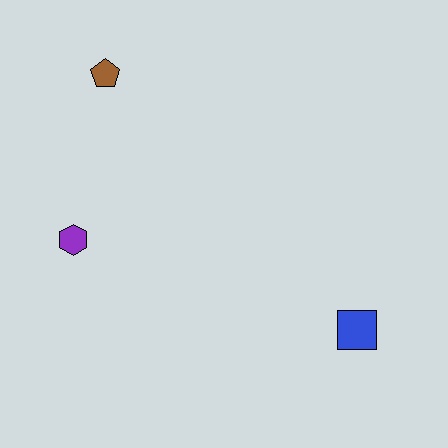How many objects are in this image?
There are 3 objects.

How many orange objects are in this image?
There are no orange objects.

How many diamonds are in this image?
There are no diamonds.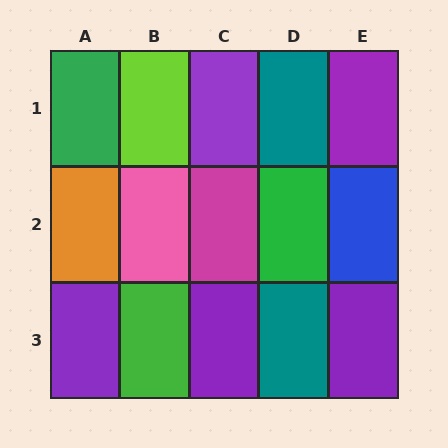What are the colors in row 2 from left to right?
Orange, pink, magenta, green, blue.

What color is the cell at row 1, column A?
Green.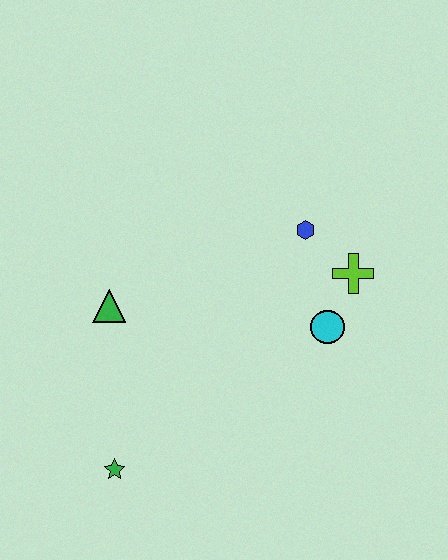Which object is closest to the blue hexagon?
The lime cross is closest to the blue hexagon.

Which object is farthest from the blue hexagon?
The green star is farthest from the blue hexagon.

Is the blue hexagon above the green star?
Yes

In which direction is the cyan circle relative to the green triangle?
The cyan circle is to the right of the green triangle.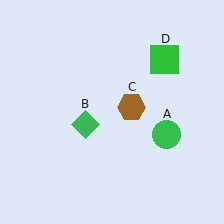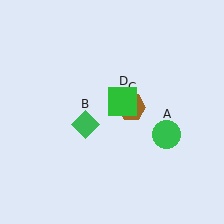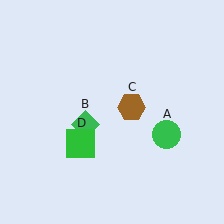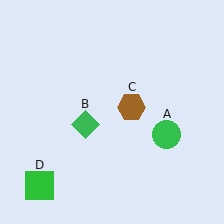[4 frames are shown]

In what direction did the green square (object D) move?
The green square (object D) moved down and to the left.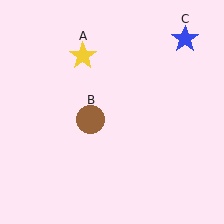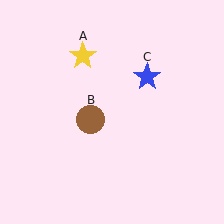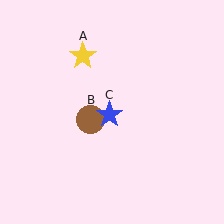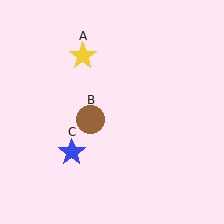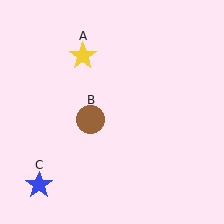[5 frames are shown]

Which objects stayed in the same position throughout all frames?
Yellow star (object A) and brown circle (object B) remained stationary.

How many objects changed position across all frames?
1 object changed position: blue star (object C).